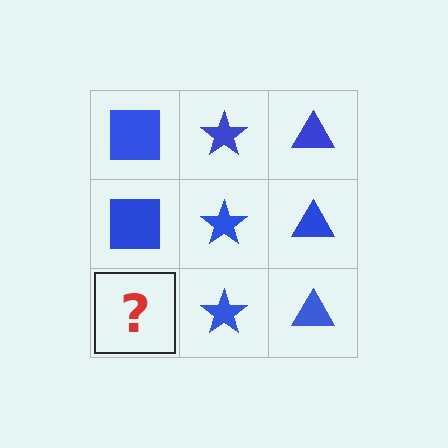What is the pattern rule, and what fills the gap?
The rule is that each column has a consistent shape. The gap should be filled with a blue square.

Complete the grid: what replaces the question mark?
The question mark should be replaced with a blue square.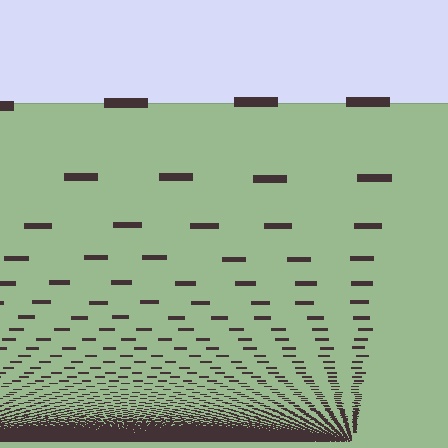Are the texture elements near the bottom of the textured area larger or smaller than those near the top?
Smaller. The gradient is inverted — elements near the bottom are smaller and denser.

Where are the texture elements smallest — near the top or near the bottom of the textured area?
Near the bottom.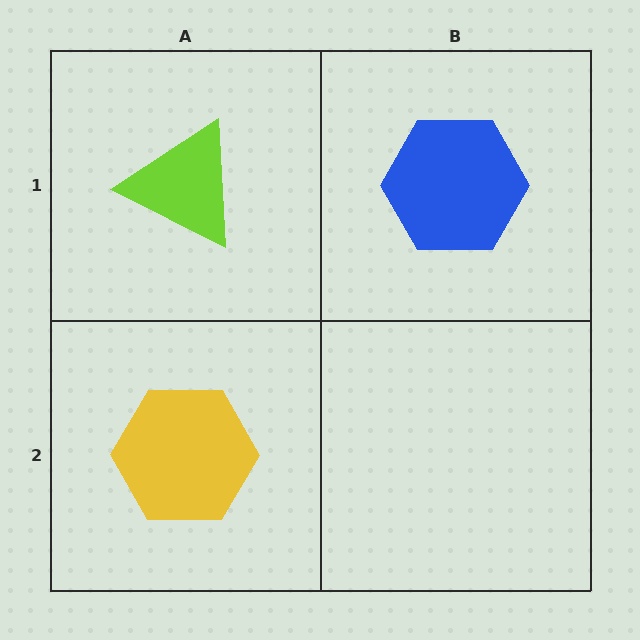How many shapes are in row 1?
2 shapes.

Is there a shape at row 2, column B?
No, that cell is empty.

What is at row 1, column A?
A lime triangle.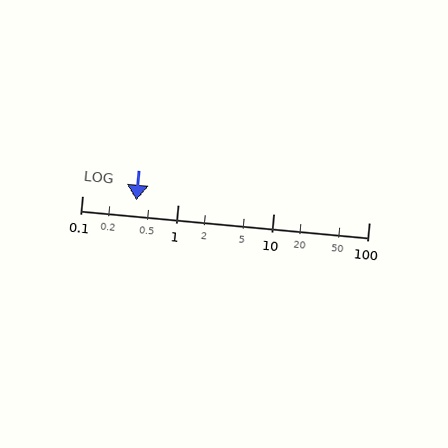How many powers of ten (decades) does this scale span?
The scale spans 3 decades, from 0.1 to 100.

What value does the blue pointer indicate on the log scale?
The pointer indicates approximately 0.37.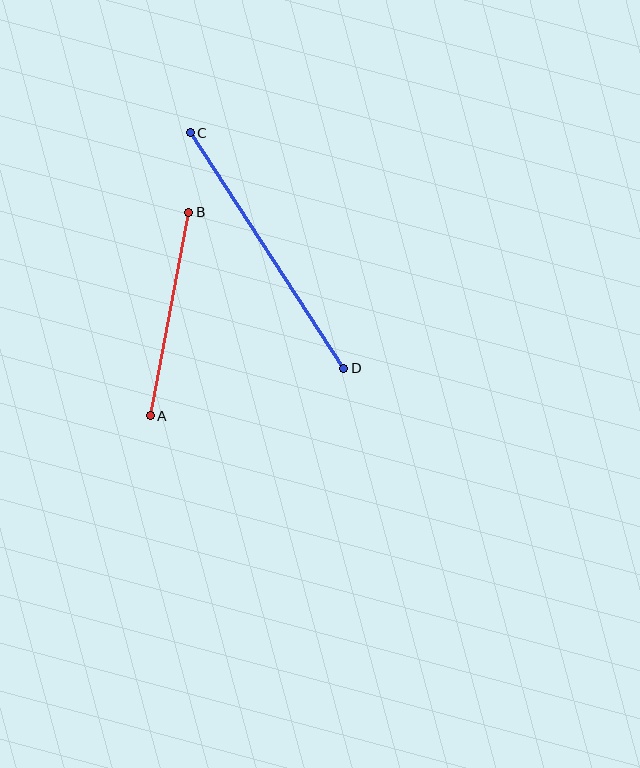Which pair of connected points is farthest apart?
Points C and D are farthest apart.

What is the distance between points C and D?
The distance is approximately 281 pixels.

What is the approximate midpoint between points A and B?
The midpoint is at approximately (169, 314) pixels.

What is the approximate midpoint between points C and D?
The midpoint is at approximately (267, 251) pixels.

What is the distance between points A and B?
The distance is approximately 207 pixels.